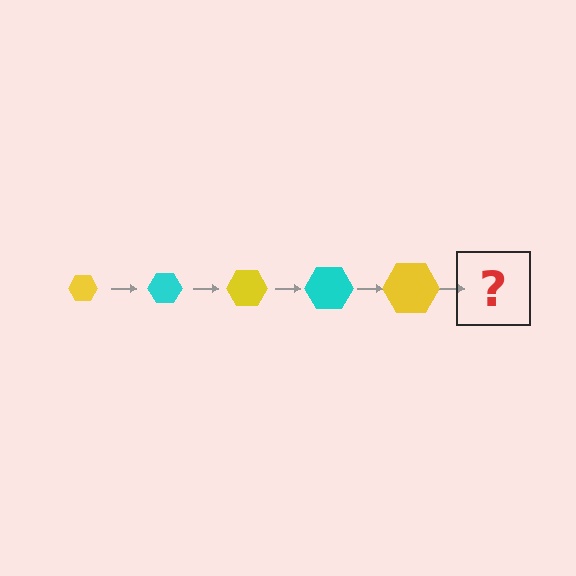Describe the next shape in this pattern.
It should be a cyan hexagon, larger than the previous one.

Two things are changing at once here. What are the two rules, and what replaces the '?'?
The two rules are that the hexagon grows larger each step and the color cycles through yellow and cyan. The '?' should be a cyan hexagon, larger than the previous one.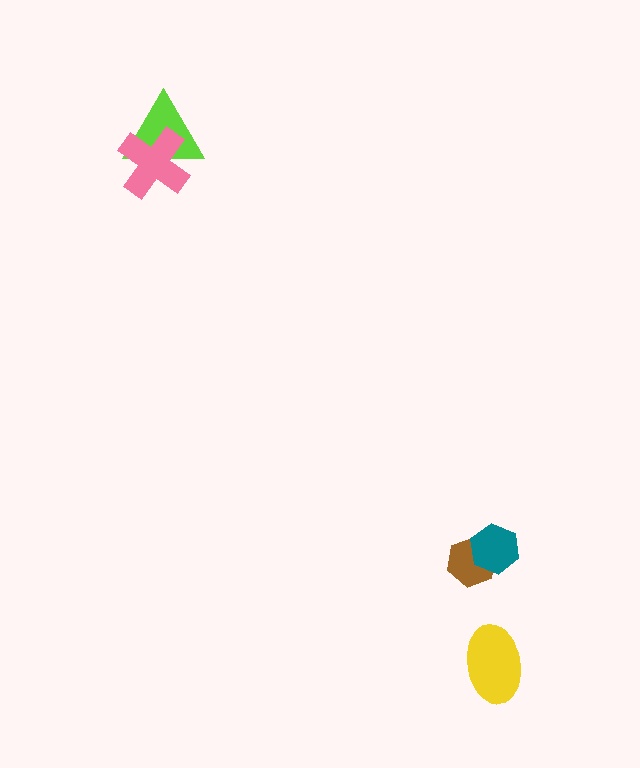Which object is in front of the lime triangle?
The pink cross is in front of the lime triangle.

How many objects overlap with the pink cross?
1 object overlaps with the pink cross.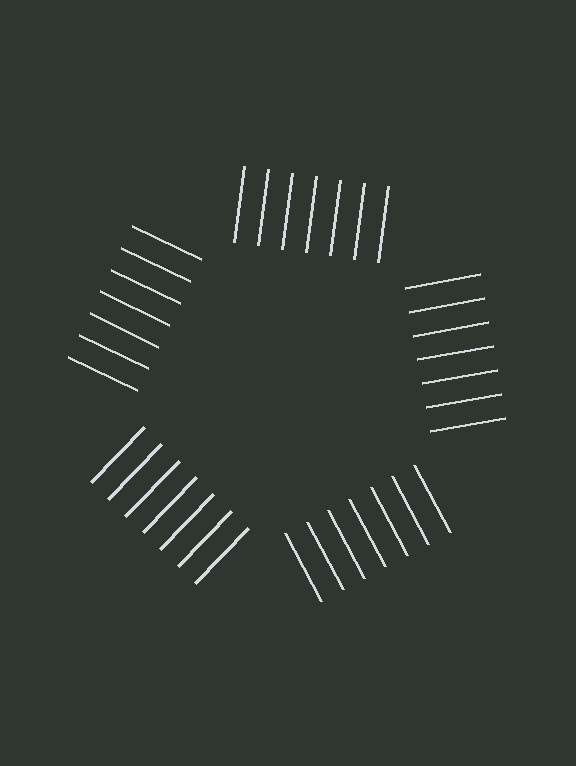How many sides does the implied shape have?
5 sides — the line-ends trace a pentagon.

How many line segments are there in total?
35 — 7 along each of the 5 edges.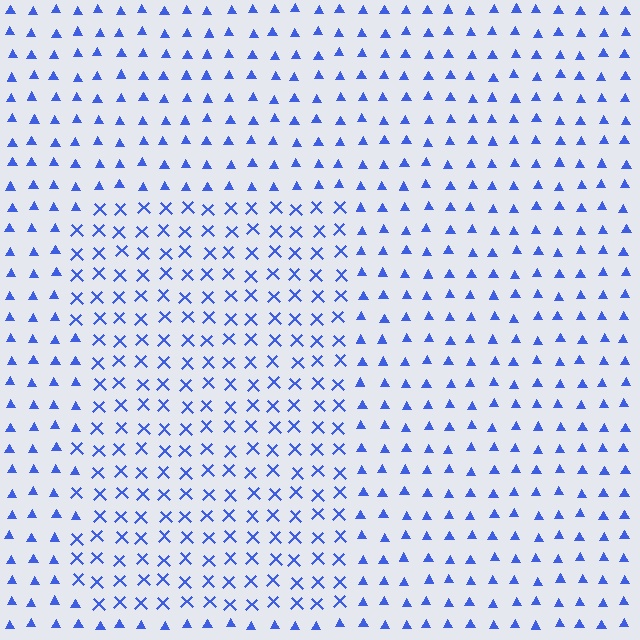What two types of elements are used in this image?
The image uses X marks inside the rectangle region and triangles outside it.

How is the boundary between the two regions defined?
The boundary is defined by a change in element shape: X marks inside vs. triangles outside. All elements share the same color and spacing.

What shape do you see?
I see a rectangle.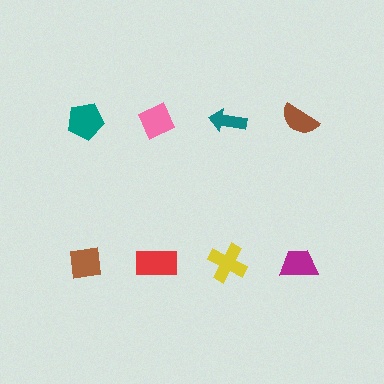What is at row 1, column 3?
A teal arrow.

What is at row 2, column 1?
A brown square.